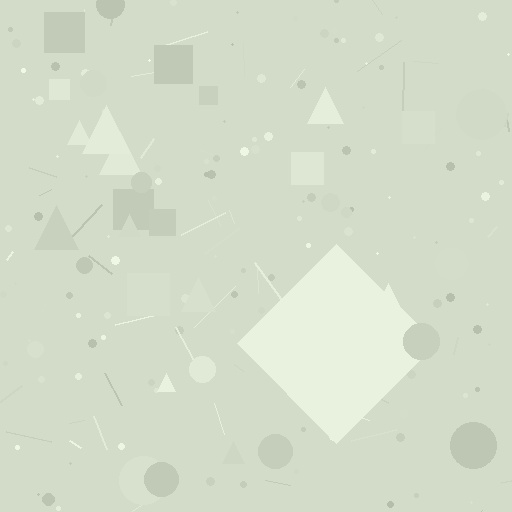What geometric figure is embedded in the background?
A diamond is embedded in the background.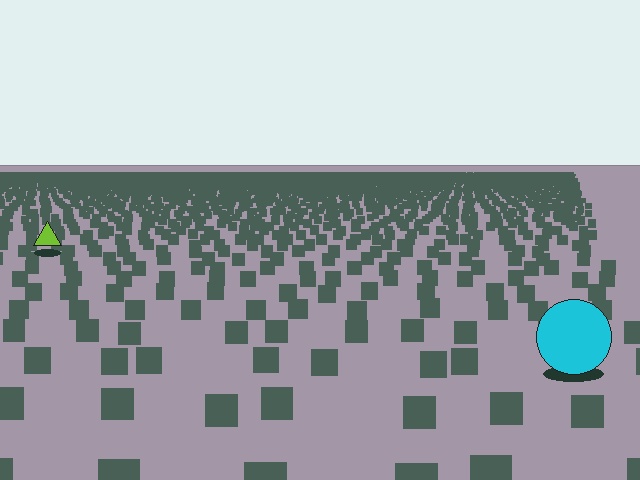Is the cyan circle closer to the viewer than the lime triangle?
Yes. The cyan circle is closer — you can tell from the texture gradient: the ground texture is coarser near it.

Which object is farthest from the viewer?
The lime triangle is farthest from the viewer. It appears smaller and the ground texture around it is denser.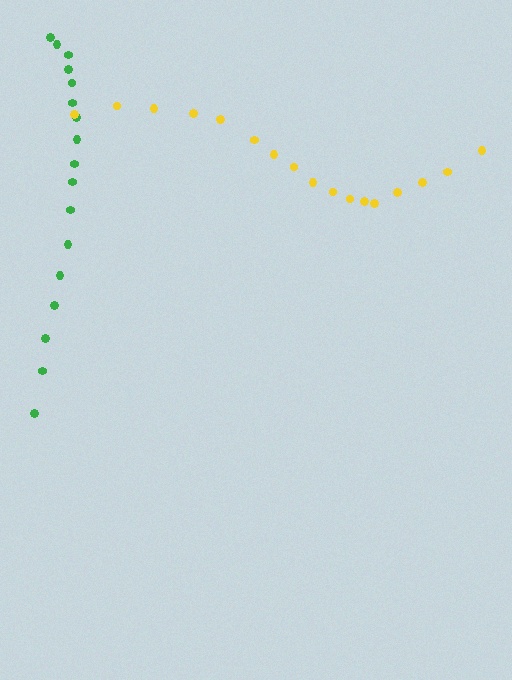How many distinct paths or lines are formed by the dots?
There are 2 distinct paths.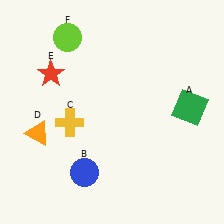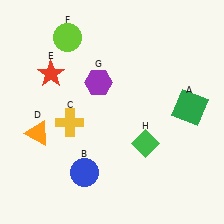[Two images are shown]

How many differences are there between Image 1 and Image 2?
There are 2 differences between the two images.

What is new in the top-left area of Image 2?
A purple hexagon (G) was added in the top-left area of Image 2.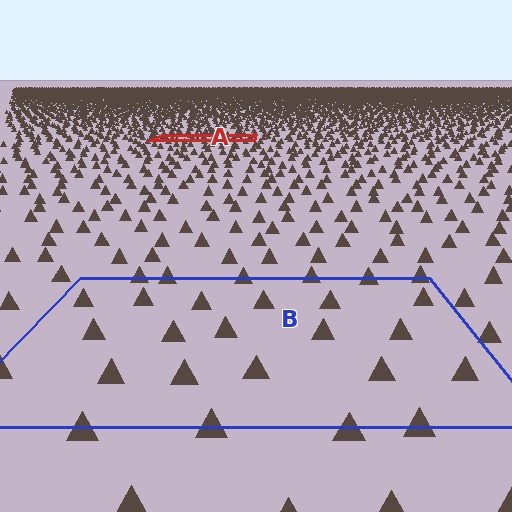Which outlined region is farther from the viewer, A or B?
Region A is farther from the viewer — the texture elements inside it appear smaller and more densely packed.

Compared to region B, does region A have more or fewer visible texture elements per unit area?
Region A has more texture elements per unit area — they are packed more densely because it is farther away.